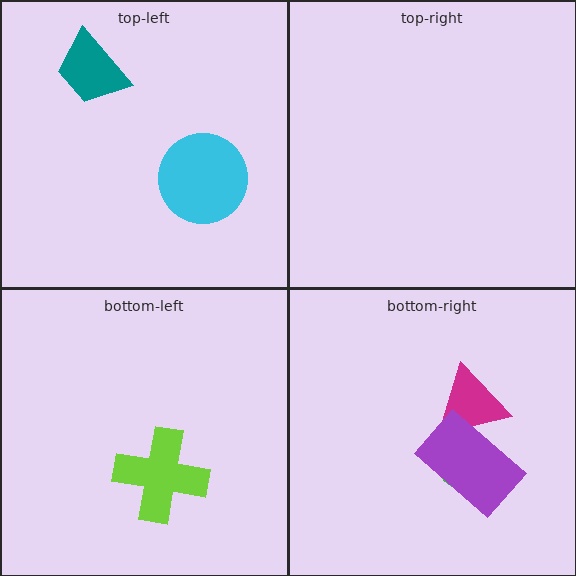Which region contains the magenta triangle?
The bottom-right region.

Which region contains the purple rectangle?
The bottom-right region.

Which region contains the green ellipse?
The bottom-right region.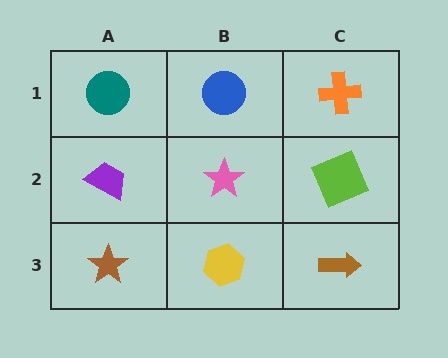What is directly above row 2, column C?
An orange cross.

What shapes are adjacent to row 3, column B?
A pink star (row 2, column B), a brown star (row 3, column A), a brown arrow (row 3, column C).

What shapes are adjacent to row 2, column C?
An orange cross (row 1, column C), a brown arrow (row 3, column C), a pink star (row 2, column B).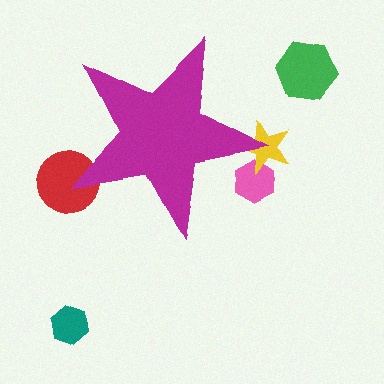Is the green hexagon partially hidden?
No, the green hexagon is fully visible.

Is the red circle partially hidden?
Yes, the red circle is partially hidden behind the magenta star.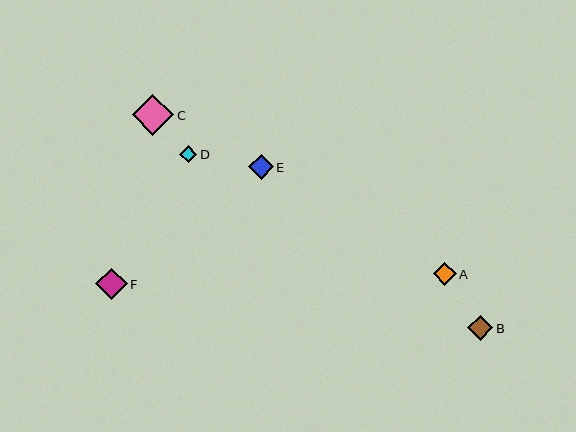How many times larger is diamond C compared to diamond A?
Diamond C is approximately 1.8 times the size of diamond A.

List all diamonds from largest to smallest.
From largest to smallest: C, F, B, E, A, D.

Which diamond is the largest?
Diamond C is the largest with a size of approximately 42 pixels.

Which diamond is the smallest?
Diamond D is the smallest with a size of approximately 17 pixels.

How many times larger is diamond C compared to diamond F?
Diamond C is approximately 1.3 times the size of diamond F.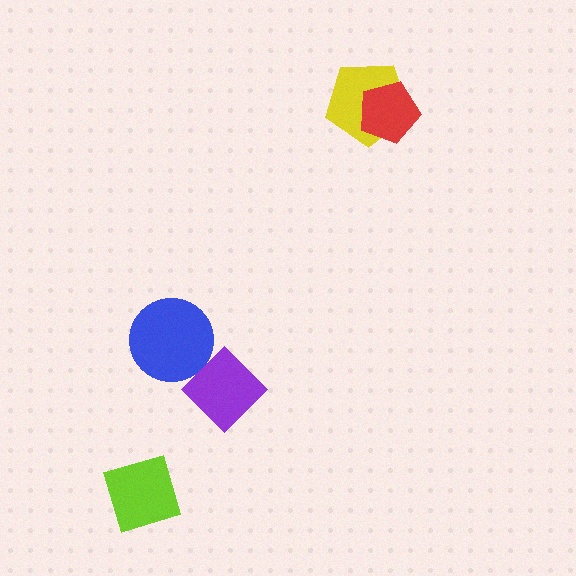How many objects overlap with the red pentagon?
1 object overlaps with the red pentagon.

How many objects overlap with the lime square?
0 objects overlap with the lime square.